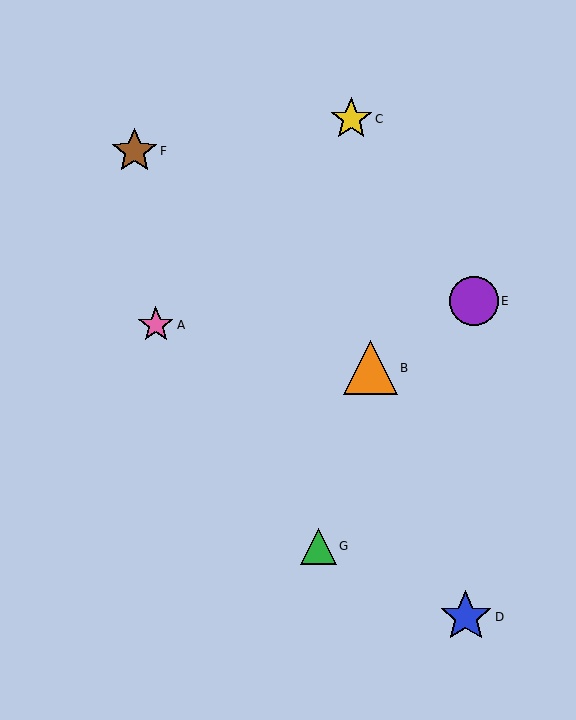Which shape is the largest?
The orange triangle (labeled B) is the largest.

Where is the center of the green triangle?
The center of the green triangle is at (318, 546).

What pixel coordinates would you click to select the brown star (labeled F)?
Click at (135, 151) to select the brown star F.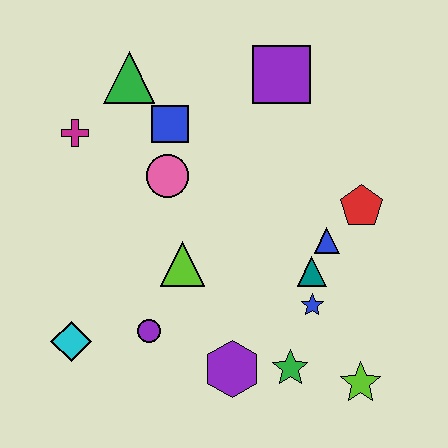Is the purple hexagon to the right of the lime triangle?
Yes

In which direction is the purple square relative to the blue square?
The purple square is to the right of the blue square.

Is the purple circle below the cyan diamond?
No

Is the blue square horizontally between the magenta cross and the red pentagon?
Yes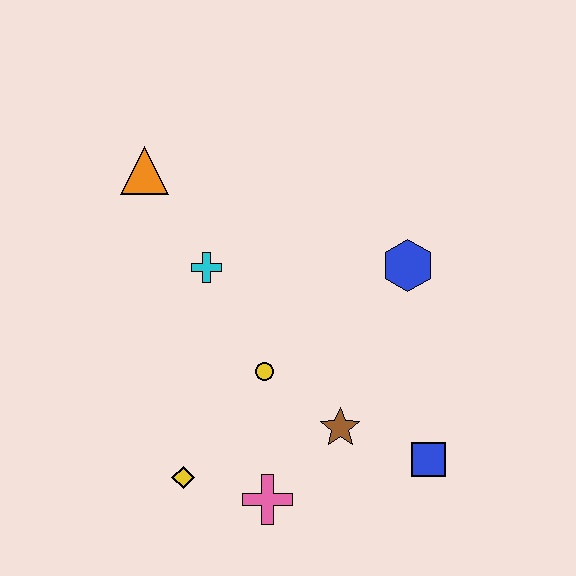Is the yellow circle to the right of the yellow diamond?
Yes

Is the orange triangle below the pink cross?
No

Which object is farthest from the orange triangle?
The blue square is farthest from the orange triangle.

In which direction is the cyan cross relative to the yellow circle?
The cyan cross is above the yellow circle.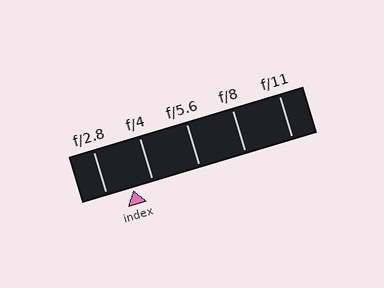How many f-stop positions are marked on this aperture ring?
There are 5 f-stop positions marked.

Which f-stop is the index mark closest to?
The index mark is closest to f/4.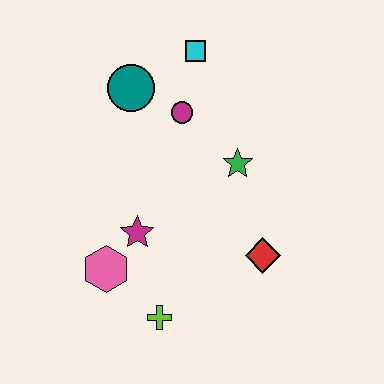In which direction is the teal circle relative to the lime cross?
The teal circle is above the lime cross.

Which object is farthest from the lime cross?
The cyan square is farthest from the lime cross.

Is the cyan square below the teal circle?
No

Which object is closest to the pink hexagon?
The magenta star is closest to the pink hexagon.